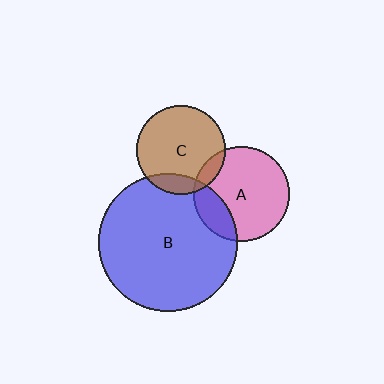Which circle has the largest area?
Circle B (blue).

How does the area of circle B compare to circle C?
Approximately 2.4 times.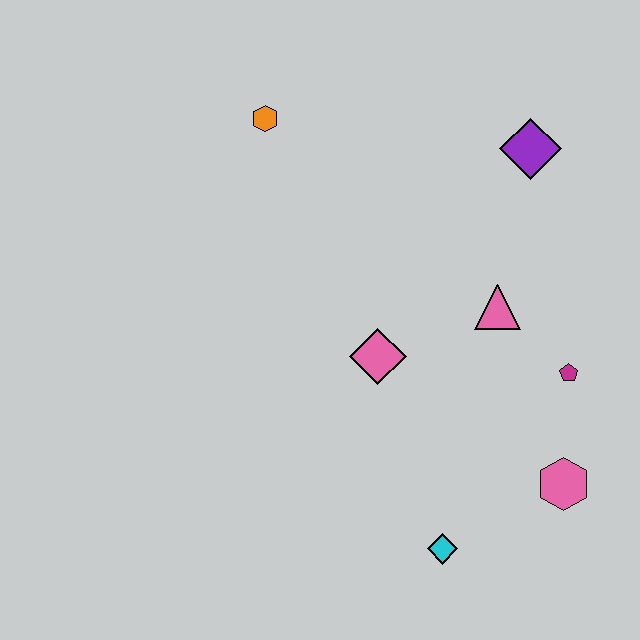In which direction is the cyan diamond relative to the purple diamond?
The cyan diamond is below the purple diamond.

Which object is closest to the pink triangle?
The magenta pentagon is closest to the pink triangle.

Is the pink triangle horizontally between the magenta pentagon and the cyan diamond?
Yes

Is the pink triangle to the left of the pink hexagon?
Yes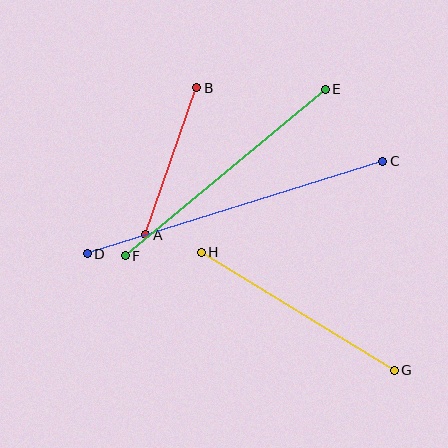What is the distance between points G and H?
The distance is approximately 227 pixels.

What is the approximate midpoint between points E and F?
The midpoint is at approximately (225, 173) pixels.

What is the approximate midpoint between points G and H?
The midpoint is at approximately (298, 311) pixels.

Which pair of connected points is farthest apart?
Points C and D are farthest apart.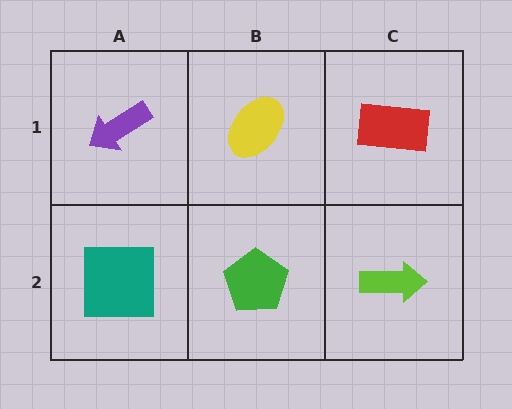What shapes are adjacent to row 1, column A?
A teal square (row 2, column A), a yellow ellipse (row 1, column B).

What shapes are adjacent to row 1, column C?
A lime arrow (row 2, column C), a yellow ellipse (row 1, column B).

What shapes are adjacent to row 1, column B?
A green pentagon (row 2, column B), a purple arrow (row 1, column A), a red rectangle (row 1, column C).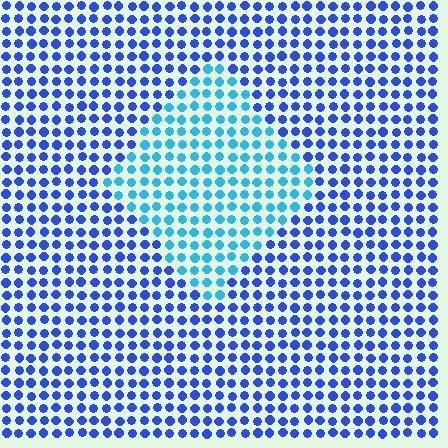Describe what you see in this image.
The image is filled with small blue elements in a uniform arrangement. A diamond-shaped region is visible where the elements are tinted to a slightly different hue, forming a subtle color boundary.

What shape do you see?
I see a diamond.